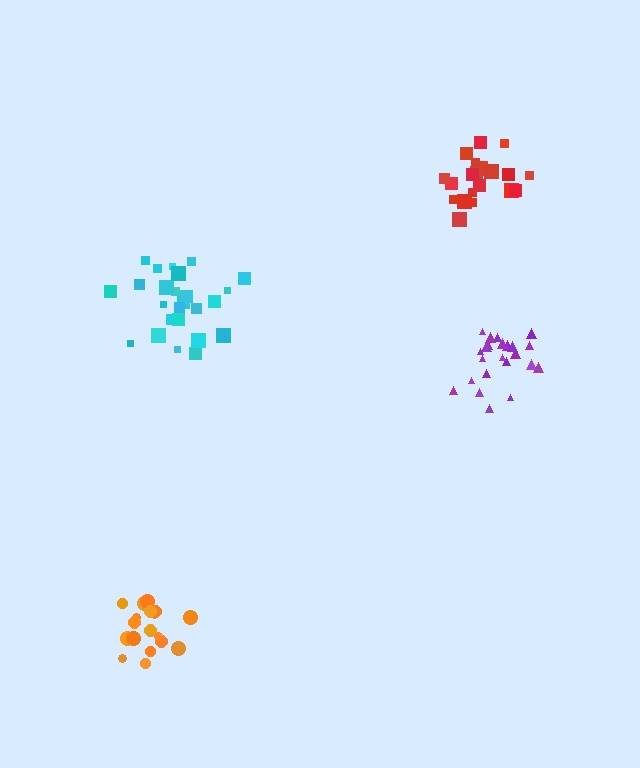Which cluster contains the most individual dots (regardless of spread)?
Cyan (27).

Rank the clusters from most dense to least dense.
purple, orange, red, cyan.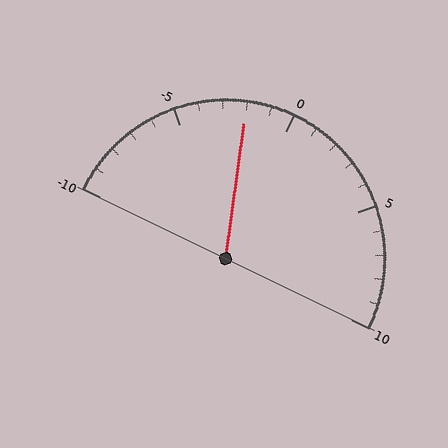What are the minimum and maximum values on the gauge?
The gauge ranges from -10 to 10.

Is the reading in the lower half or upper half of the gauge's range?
The reading is in the lower half of the range (-10 to 10).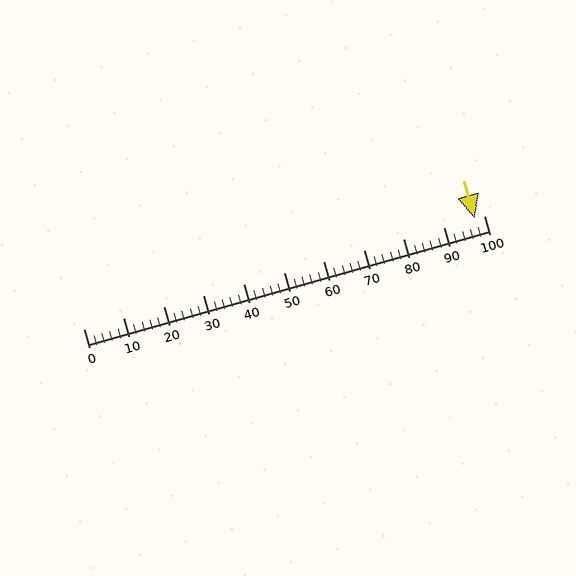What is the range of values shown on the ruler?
The ruler shows values from 0 to 100.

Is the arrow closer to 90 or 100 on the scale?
The arrow is closer to 100.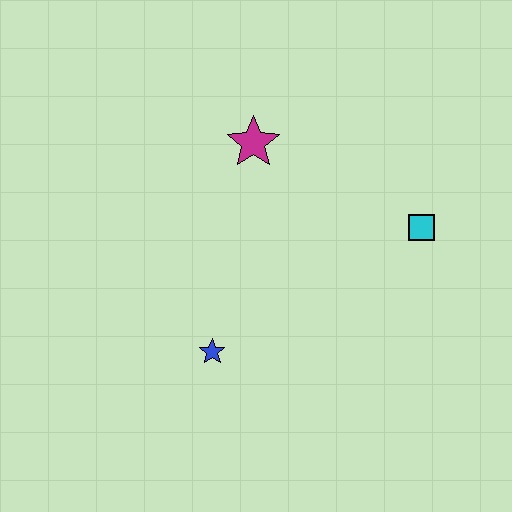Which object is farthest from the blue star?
The cyan square is farthest from the blue star.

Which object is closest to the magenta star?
The cyan square is closest to the magenta star.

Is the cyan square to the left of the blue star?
No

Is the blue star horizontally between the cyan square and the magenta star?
No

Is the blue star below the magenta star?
Yes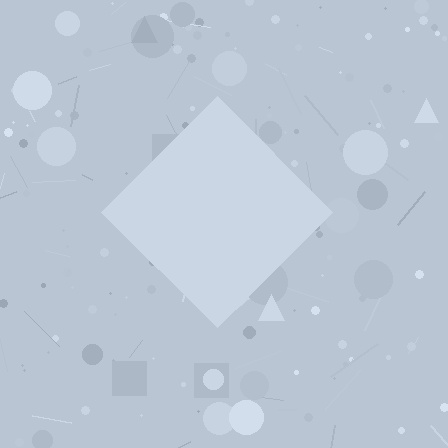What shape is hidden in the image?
A diamond is hidden in the image.